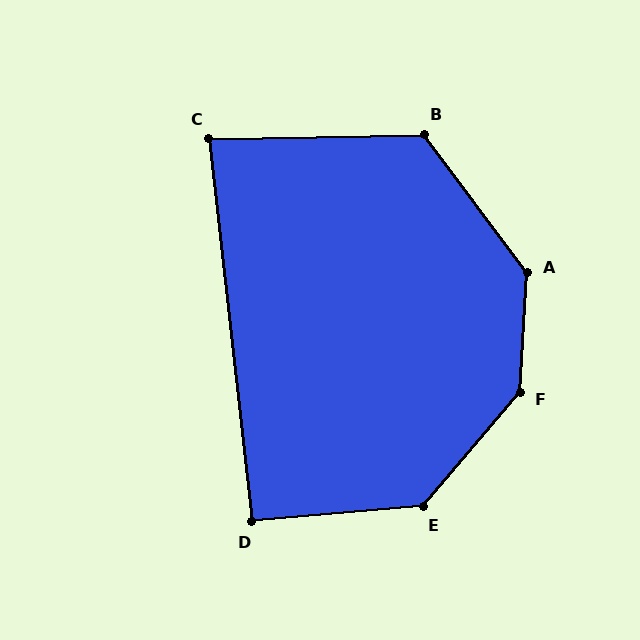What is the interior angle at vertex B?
Approximately 126 degrees (obtuse).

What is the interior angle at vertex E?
Approximately 136 degrees (obtuse).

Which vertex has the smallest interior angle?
C, at approximately 85 degrees.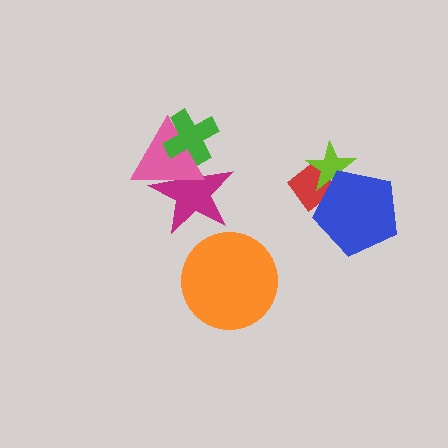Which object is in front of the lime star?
The blue pentagon is in front of the lime star.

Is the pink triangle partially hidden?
Yes, it is partially covered by another shape.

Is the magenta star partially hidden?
Yes, it is partially covered by another shape.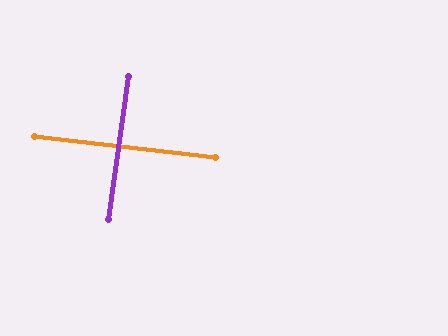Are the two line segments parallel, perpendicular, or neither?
Perpendicular — they meet at approximately 89°.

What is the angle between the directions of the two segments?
Approximately 89 degrees.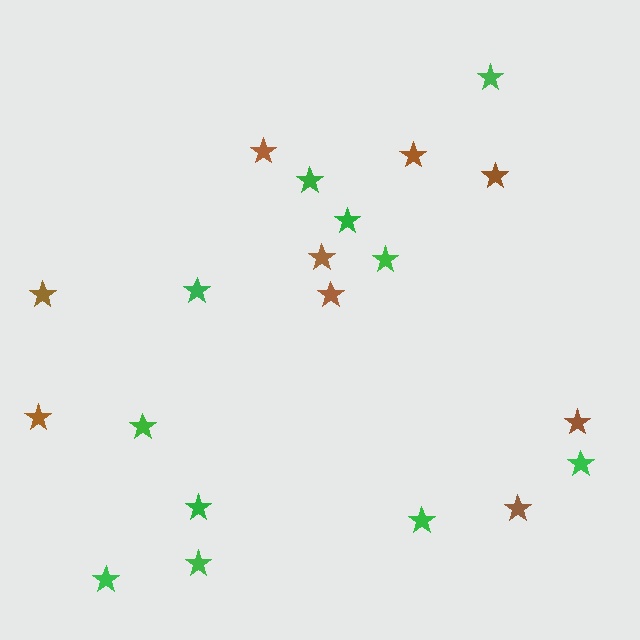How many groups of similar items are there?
There are 2 groups: one group of brown stars (9) and one group of green stars (11).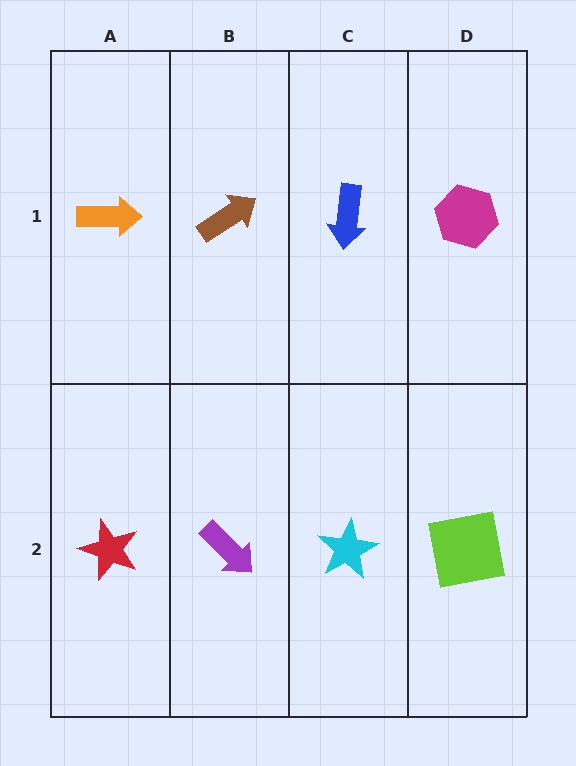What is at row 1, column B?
A brown arrow.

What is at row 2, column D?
A lime square.